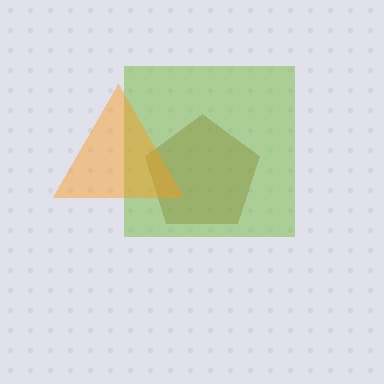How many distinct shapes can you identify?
There are 3 distinct shapes: a brown pentagon, a lime square, an orange triangle.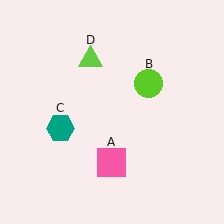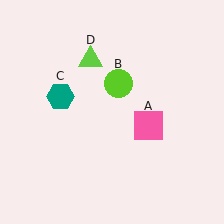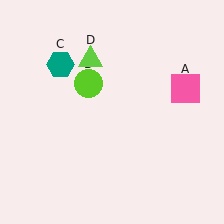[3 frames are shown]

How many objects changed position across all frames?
3 objects changed position: pink square (object A), lime circle (object B), teal hexagon (object C).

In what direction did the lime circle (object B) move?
The lime circle (object B) moved left.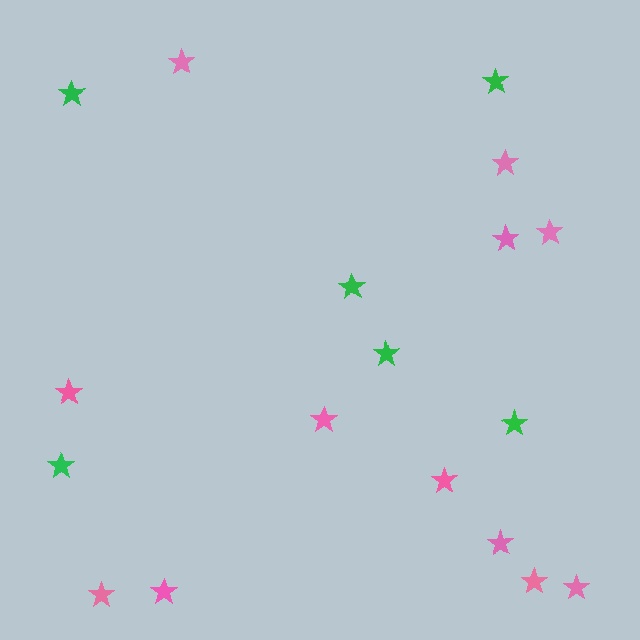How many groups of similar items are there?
There are 2 groups: one group of pink stars (12) and one group of green stars (6).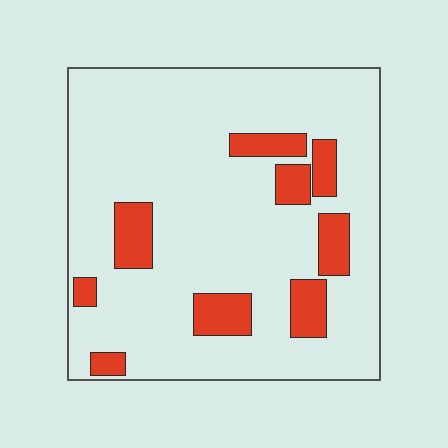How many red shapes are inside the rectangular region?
9.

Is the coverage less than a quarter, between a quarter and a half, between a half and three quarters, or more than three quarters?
Less than a quarter.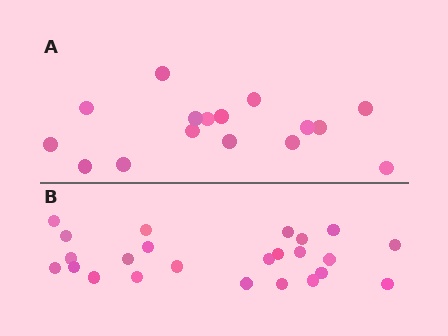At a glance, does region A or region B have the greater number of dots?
Region B (the bottom region) has more dots.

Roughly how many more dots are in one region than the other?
Region B has roughly 8 or so more dots than region A.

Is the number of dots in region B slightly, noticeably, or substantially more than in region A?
Region B has substantially more. The ratio is roughly 1.5 to 1.